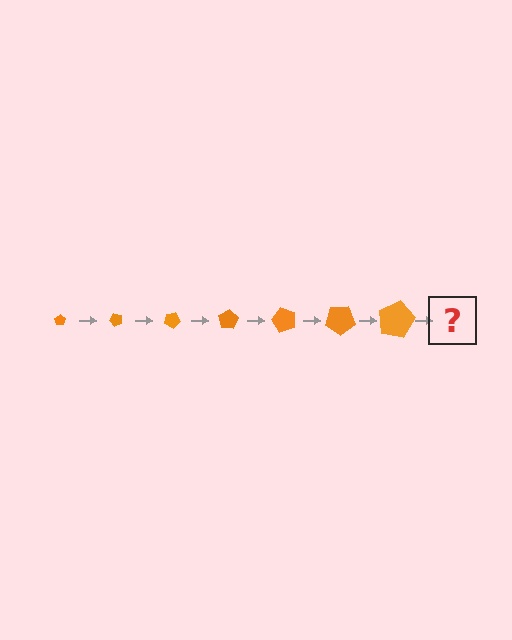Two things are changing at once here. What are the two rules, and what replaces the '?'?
The two rules are that the pentagon grows larger each step and it rotates 50 degrees each step. The '?' should be a pentagon, larger than the previous one and rotated 350 degrees from the start.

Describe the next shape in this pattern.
It should be a pentagon, larger than the previous one and rotated 350 degrees from the start.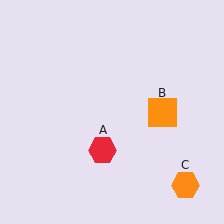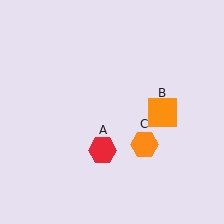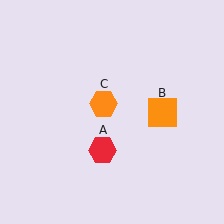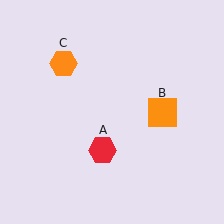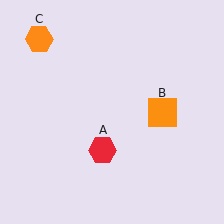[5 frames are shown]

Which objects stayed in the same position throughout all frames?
Red hexagon (object A) and orange square (object B) remained stationary.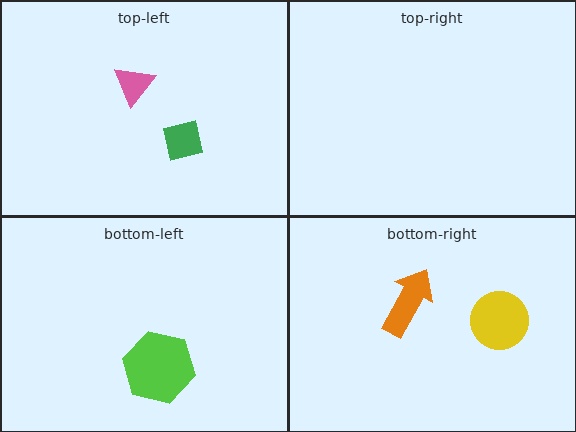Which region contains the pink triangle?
The top-left region.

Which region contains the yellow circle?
The bottom-right region.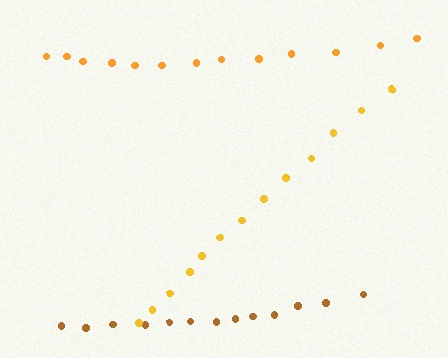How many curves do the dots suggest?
There are 3 distinct paths.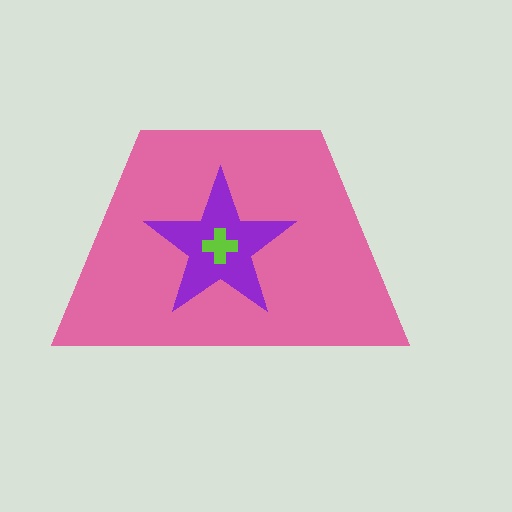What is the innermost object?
The lime cross.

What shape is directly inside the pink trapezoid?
The purple star.